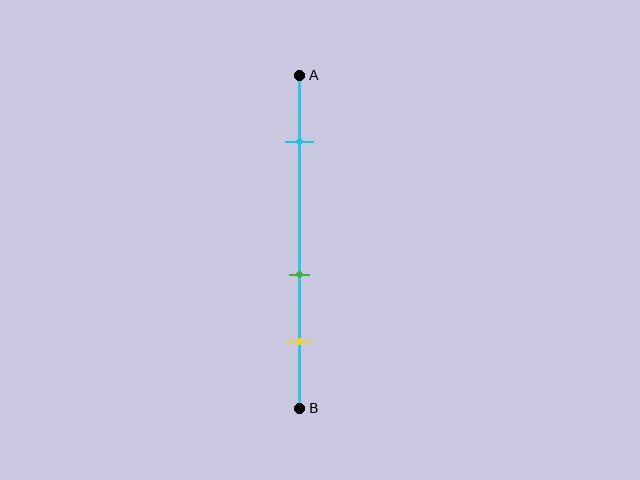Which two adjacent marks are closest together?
The green and yellow marks are the closest adjacent pair.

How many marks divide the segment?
There are 3 marks dividing the segment.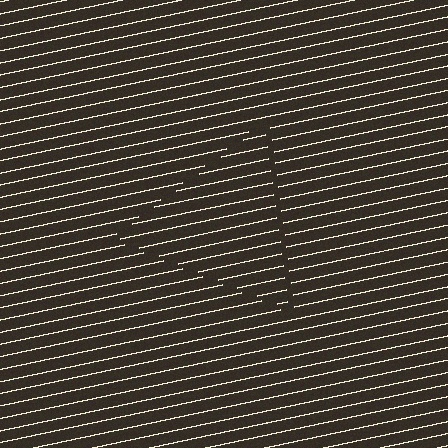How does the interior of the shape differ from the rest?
The interior of the shape contains the same grating, shifted by half a period — the contour is defined by the phase discontinuity where line-ends from the inner and outer gratings abut.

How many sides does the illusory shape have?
3 sides — the line-ends trace a triangle.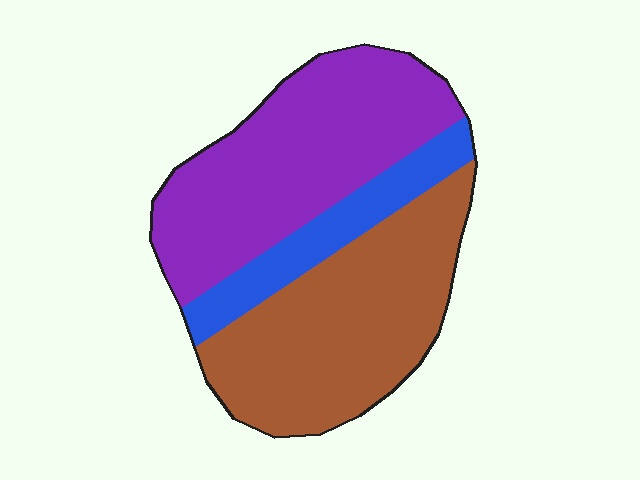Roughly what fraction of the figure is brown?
Brown takes up between a quarter and a half of the figure.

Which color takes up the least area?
Blue, at roughly 15%.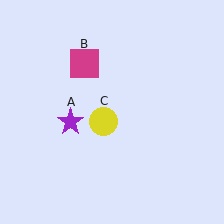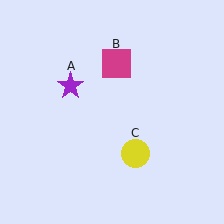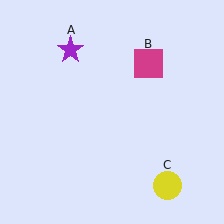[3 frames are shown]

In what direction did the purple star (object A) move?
The purple star (object A) moved up.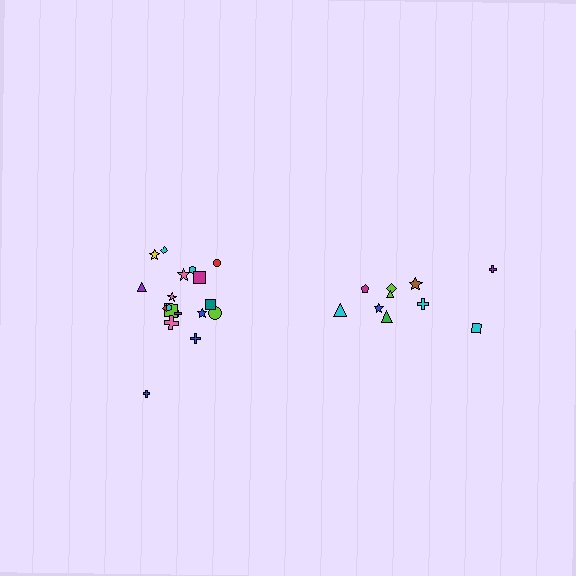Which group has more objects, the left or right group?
The left group.